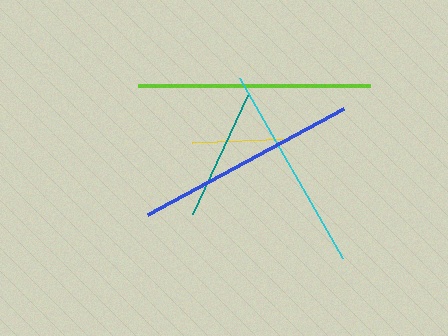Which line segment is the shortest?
The yellow line is the shortest at approximately 99 pixels.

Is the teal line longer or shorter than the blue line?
The blue line is longer than the teal line.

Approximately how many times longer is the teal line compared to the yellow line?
The teal line is approximately 1.3 times the length of the yellow line.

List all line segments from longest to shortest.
From longest to shortest: lime, blue, cyan, teal, yellow.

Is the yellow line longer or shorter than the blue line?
The blue line is longer than the yellow line.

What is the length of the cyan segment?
The cyan segment is approximately 207 pixels long.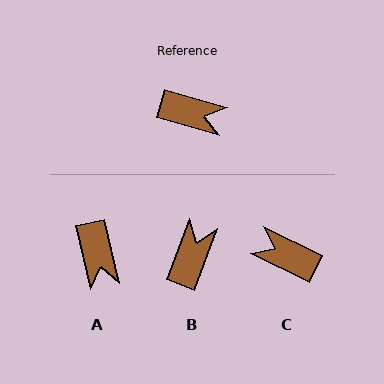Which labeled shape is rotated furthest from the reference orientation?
C, about 170 degrees away.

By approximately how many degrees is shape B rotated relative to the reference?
Approximately 85 degrees counter-clockwise.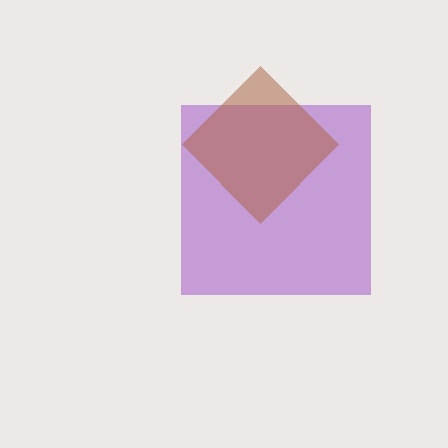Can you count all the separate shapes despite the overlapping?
Yes, there are 2 separate shapes.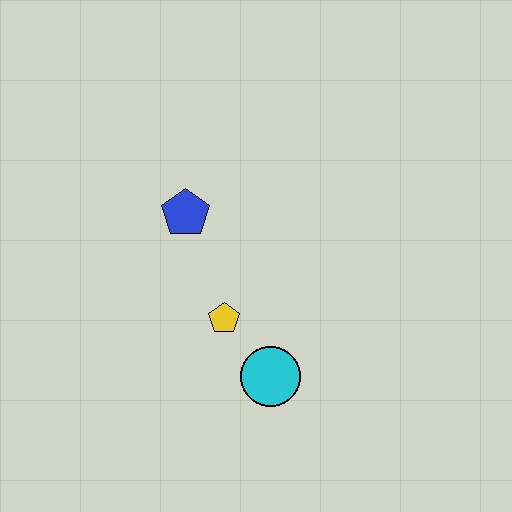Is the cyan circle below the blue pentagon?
Yes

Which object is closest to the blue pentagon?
The yellow pentagon is closest to the blue pentagon.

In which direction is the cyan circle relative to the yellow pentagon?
The cyan circle is below the yellow pentagon.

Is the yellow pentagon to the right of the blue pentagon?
Yes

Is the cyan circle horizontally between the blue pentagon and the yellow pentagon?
No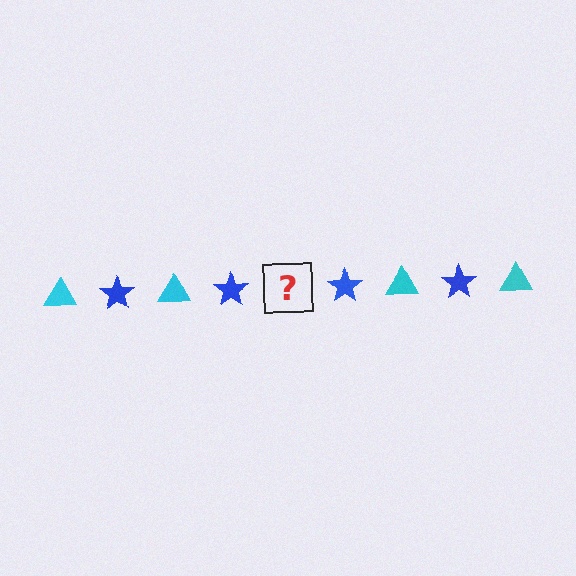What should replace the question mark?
The question mark should be replaced with a cyan triangle.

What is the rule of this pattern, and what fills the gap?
The rule is that the pattern alternates between cyan triangle and blue star. The gap should be filled with a cyan triangle.